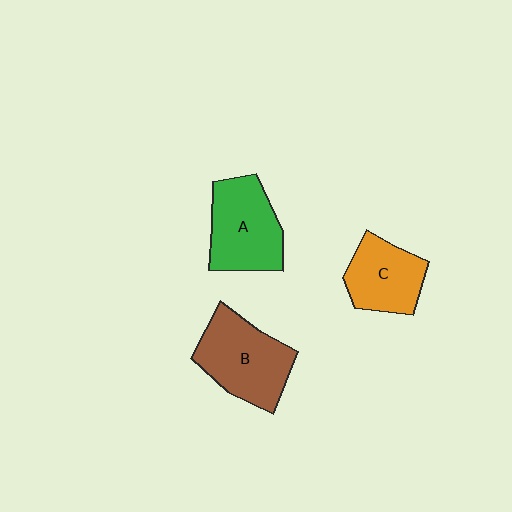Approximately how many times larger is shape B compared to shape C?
Approximately 1.3 times.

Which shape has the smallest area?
Shape C (orange).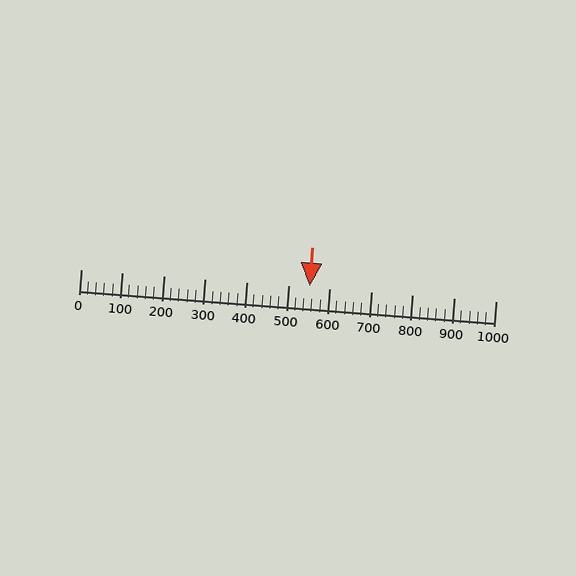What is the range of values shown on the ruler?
The ruler shows values from 0 to 1000.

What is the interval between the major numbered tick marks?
The major tick marks are spaced 100 units apart.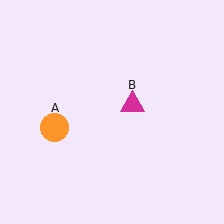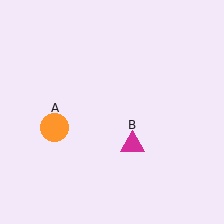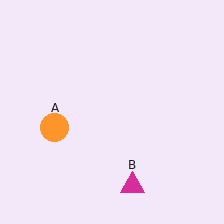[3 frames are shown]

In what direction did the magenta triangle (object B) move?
The magenta triangle (object B) moved down.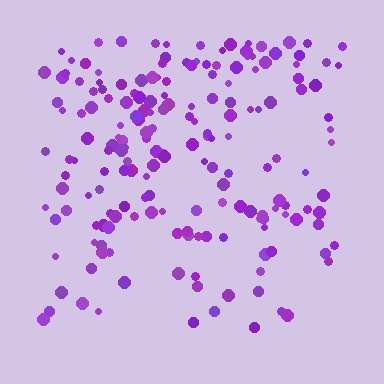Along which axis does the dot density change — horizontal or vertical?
Vertical.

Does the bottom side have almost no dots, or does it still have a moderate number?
Still a moderate number, just noticeably fewer than the top.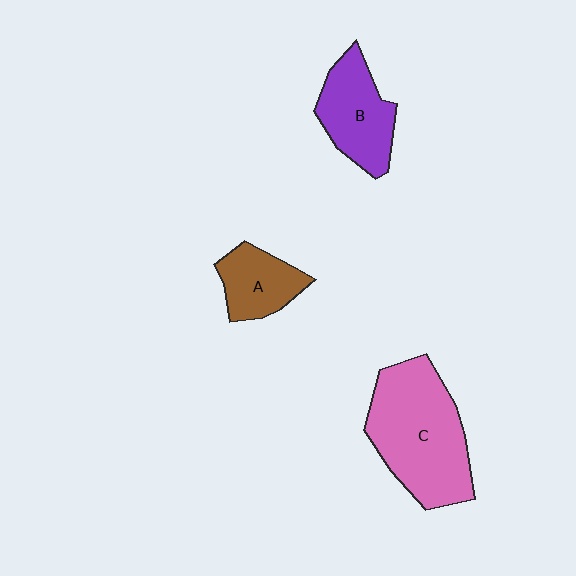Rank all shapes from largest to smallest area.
From largest to smallest: C (pink), B (purple), A (brown).